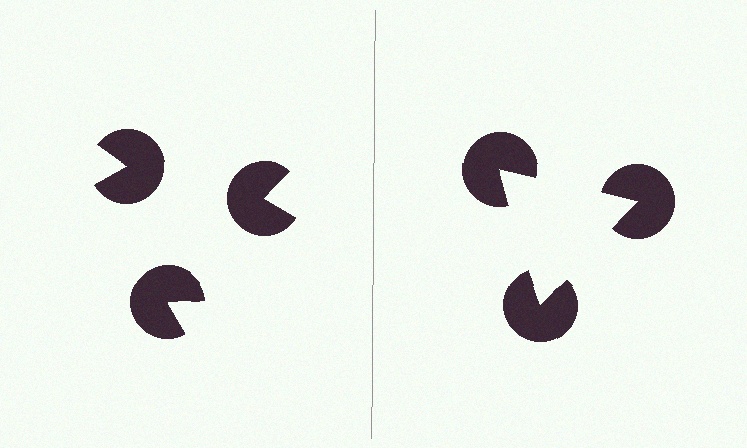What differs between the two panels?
The pac-man discs are positioned identically on both sides; only the wedge orientations differ. On the right they align to a triangle; on the left they are misaligned.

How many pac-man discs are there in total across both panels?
6 — 3 on each side.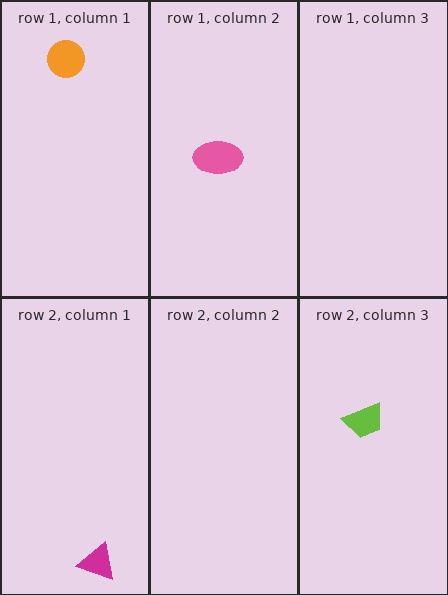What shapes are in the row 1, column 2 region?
The pink ellipse.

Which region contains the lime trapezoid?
The row 2, column 3 region.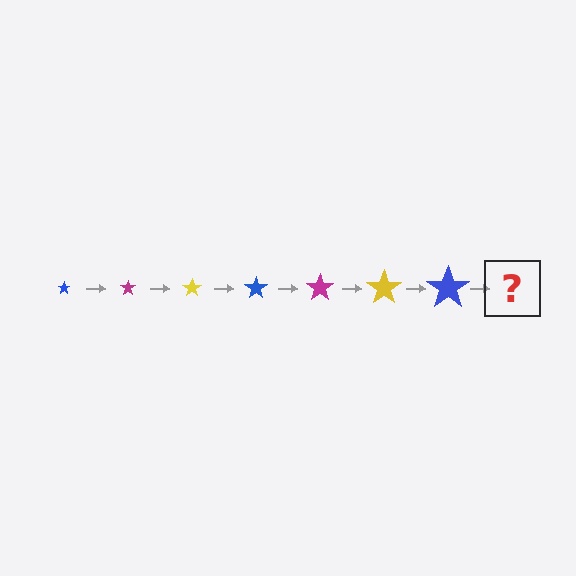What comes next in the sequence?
The next element should be a magenta star, larger than the previous one.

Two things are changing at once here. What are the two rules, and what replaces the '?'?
The two rules are that the star grows larger each step and the color cycles through blue, magenta, and yellow. The '?' should be a magenta star, larger than the previous one.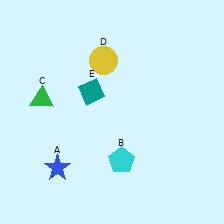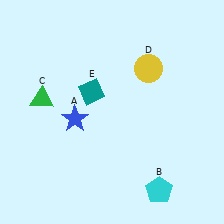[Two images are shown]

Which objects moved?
The objects that moved are: the blue star (A), the cyan pentagon (B), the yellow circle (D).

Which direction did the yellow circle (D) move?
The yellow circle (D) moved right.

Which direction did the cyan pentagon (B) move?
The cyan pentagon (B) moved right.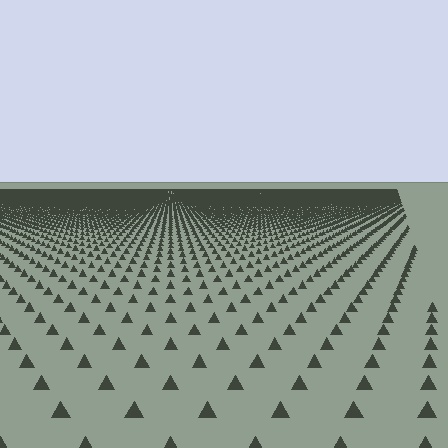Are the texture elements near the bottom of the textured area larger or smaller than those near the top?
Larger. Near the bottom, elements are closer to the viewer and appear at a bigger on-screen size.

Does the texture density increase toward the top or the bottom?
Density increases toward the top.